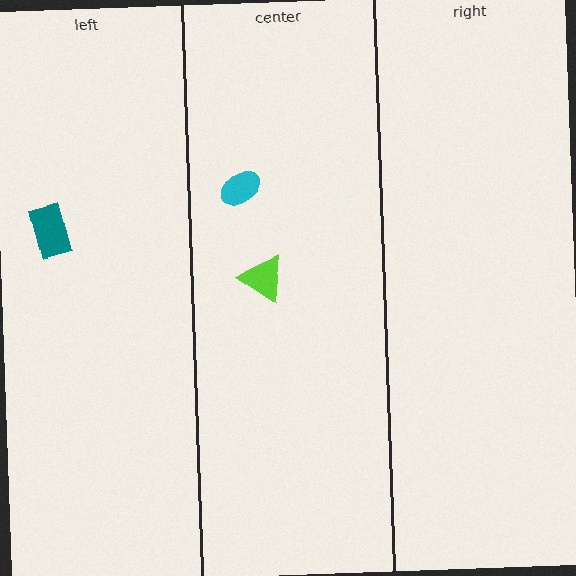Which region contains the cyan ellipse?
The center region.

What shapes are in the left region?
The teal rectangle.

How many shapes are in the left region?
1.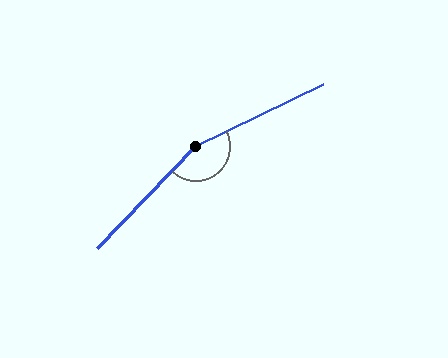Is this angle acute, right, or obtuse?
It is obtuse.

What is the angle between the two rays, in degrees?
Approximately 160 degrees.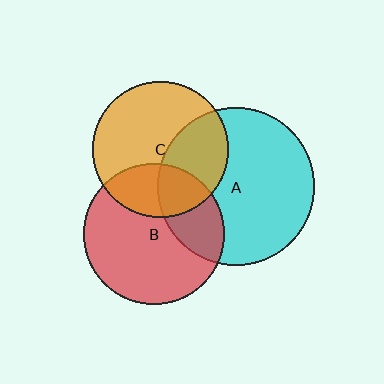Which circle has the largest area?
Circle A (cyan).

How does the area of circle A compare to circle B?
Approximately 1.3 times.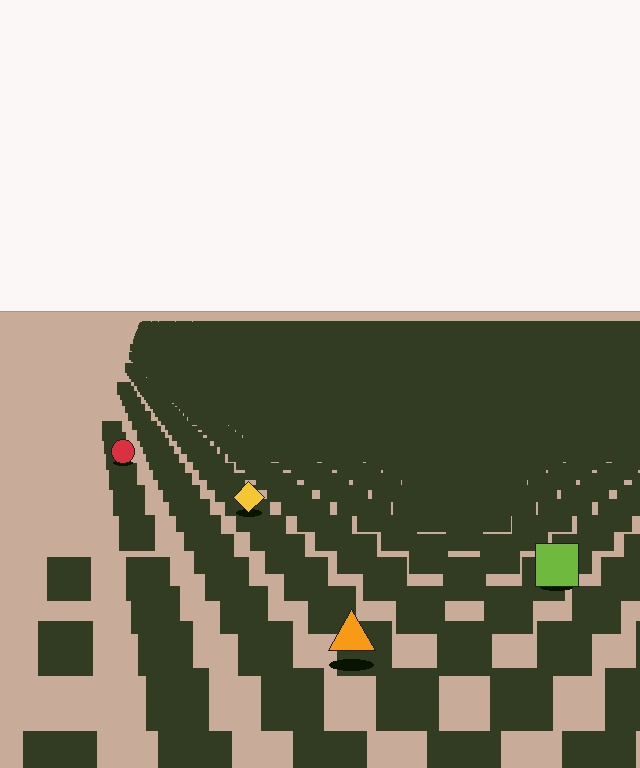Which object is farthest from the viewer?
The red circle is farthest from the viewer. It appears smaller and the ground texture around it is denser.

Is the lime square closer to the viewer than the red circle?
Yes. The lime square is closer — you can tell from the texture gradient: the ground texture is coarser near it.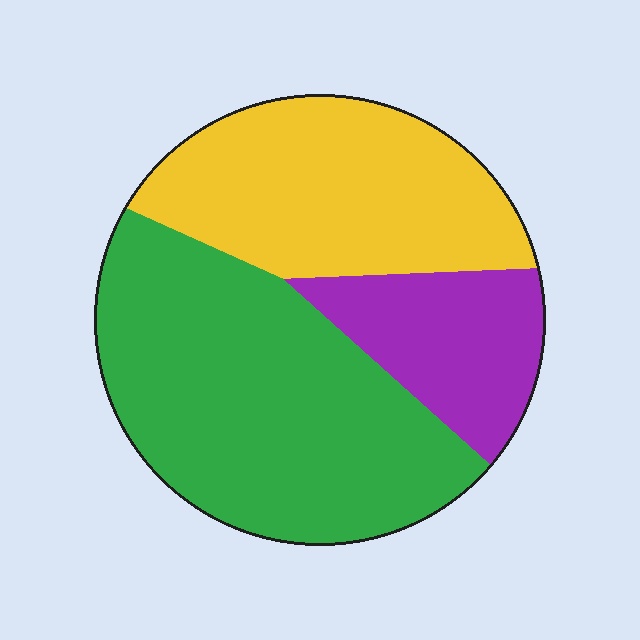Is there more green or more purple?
Green.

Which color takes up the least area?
Purple, at roughly 20%.